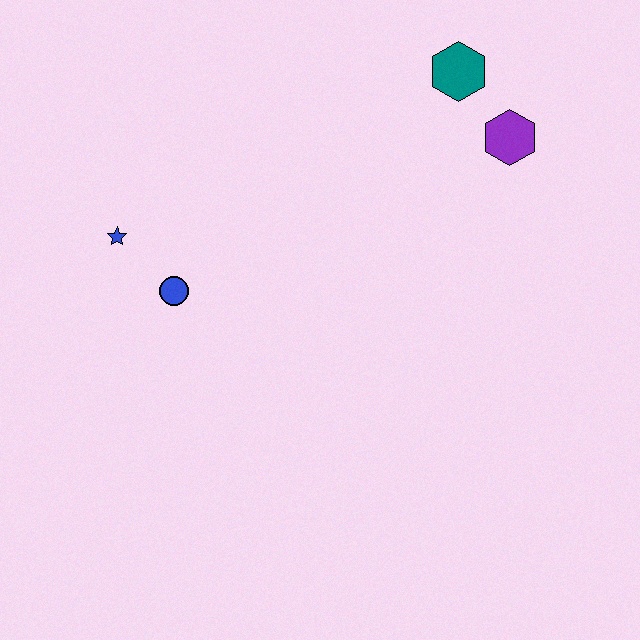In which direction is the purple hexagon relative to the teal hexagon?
The purple hexagon is below the teal hexagon.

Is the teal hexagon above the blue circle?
Yes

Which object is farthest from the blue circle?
The purple hexagon is farthest from the blue circle.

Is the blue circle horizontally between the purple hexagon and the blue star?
Yes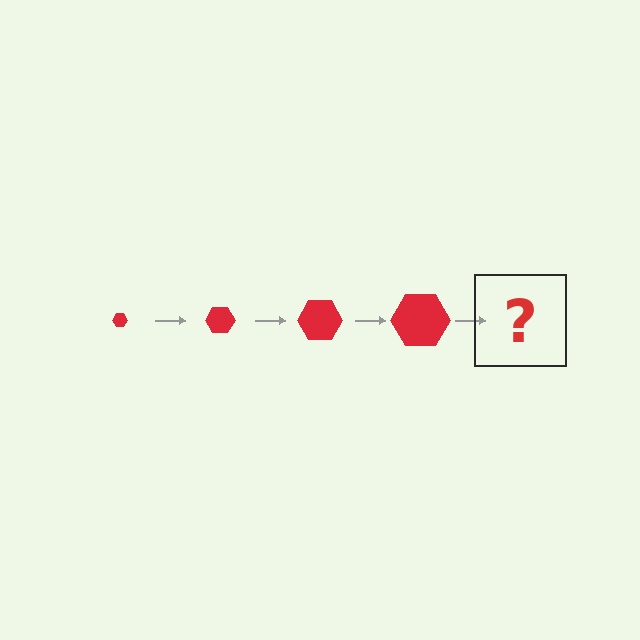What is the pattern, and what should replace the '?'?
The pattern is that the hexagon gets progressively larger each step. The '?' should be a red hexagon, larger than the previous one.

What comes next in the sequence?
The next element should be a red hexagon, larger than the previous one.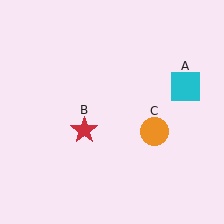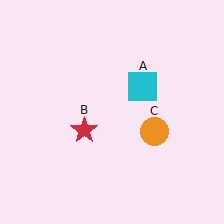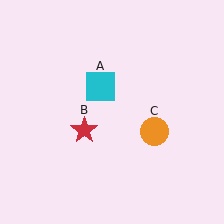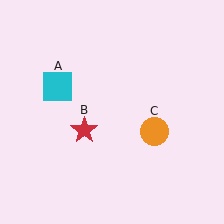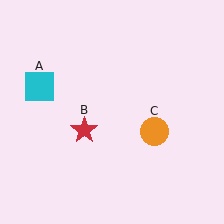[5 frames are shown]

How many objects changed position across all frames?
1 object changed position: cyan square (object A).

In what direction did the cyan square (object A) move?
The cyan square (object A) moved left.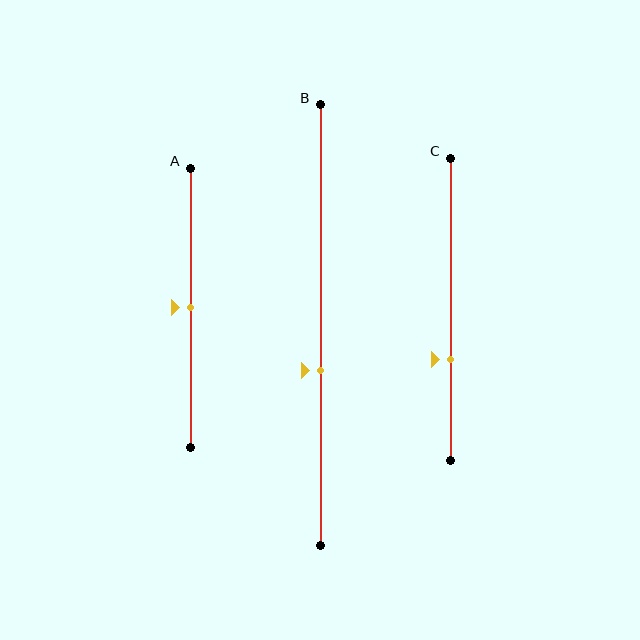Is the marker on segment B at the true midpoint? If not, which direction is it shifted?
No, the marker on segment B is shifted downward by about 10% of the segment length.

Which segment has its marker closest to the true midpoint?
Segment A has its marker closest to the true midpoint.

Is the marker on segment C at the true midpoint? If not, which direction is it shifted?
No, the marker on segment C is shifted downward by about 17% of the segment length.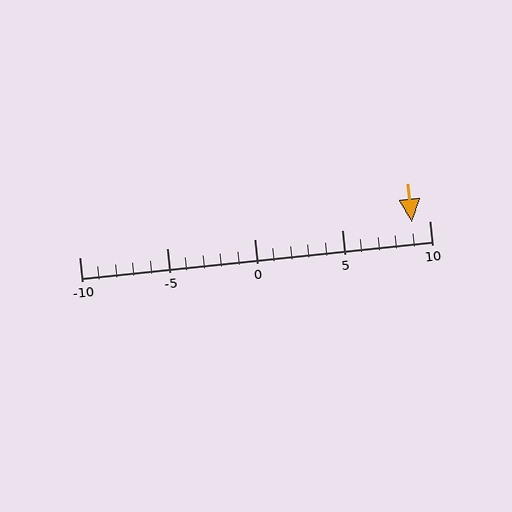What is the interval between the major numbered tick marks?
The major tick marks are spaced 5 units apart.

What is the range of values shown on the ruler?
The ruler shows values from -10 to 10.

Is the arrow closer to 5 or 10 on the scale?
The arrow is closer to 10.